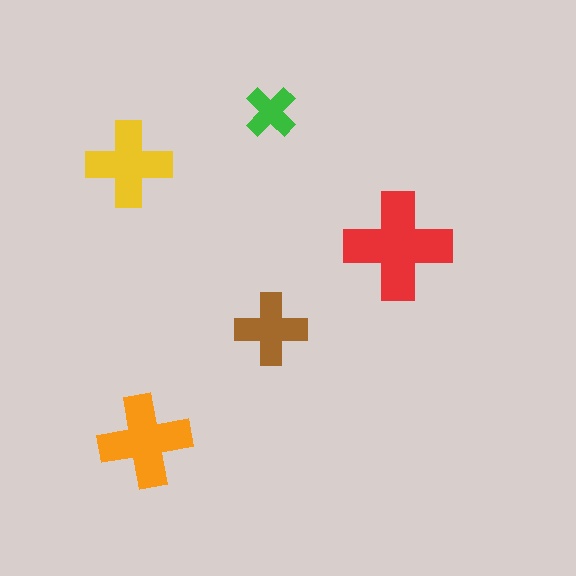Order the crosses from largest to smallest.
the red one, the orange one, the yellow one, the brown one, the green one.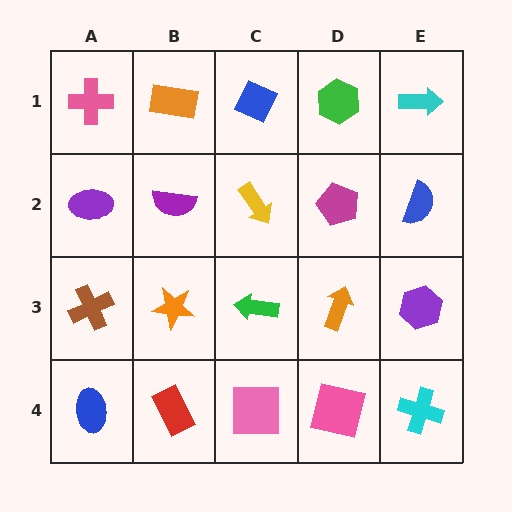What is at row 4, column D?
A pink square.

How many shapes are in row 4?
5 shapes.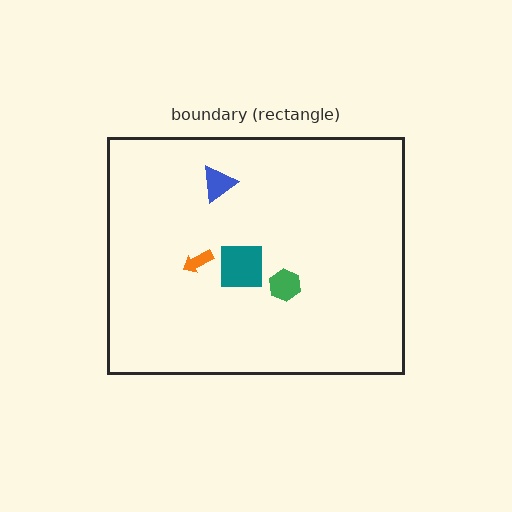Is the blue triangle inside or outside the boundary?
Inside.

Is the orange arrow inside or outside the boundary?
Inside.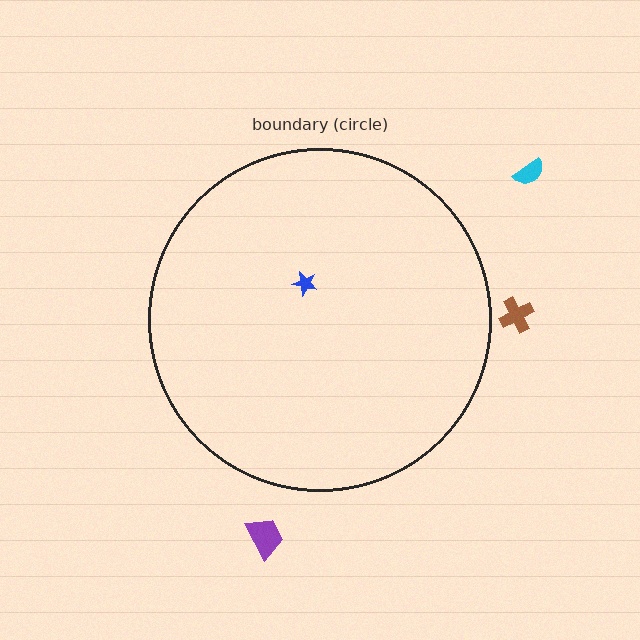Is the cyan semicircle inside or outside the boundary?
Outside.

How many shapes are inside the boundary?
1 inside, 3 outside.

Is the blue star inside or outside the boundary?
Inside.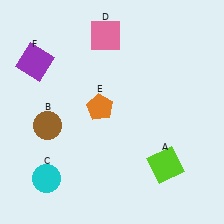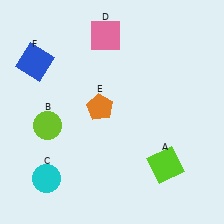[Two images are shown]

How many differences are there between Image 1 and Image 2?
There are 2 differences between the two images.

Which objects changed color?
B changed from brown to lime. F changed from purple to blue.